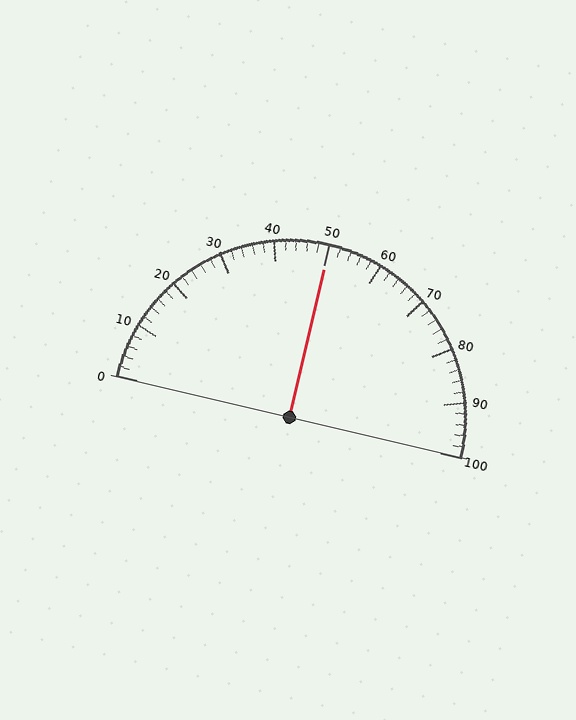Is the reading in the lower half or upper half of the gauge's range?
The reading is in the upper half of the range (0 to 100).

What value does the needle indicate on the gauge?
The needle indicates approximately 50.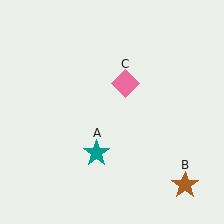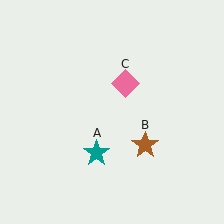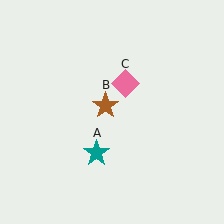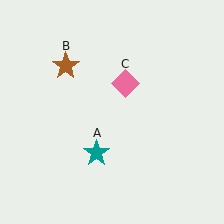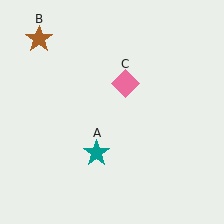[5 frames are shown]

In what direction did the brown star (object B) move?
The brown star (object B) moved up and to the left.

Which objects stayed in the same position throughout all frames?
Teal star (object A) and pink diamond (object C) remained stationary.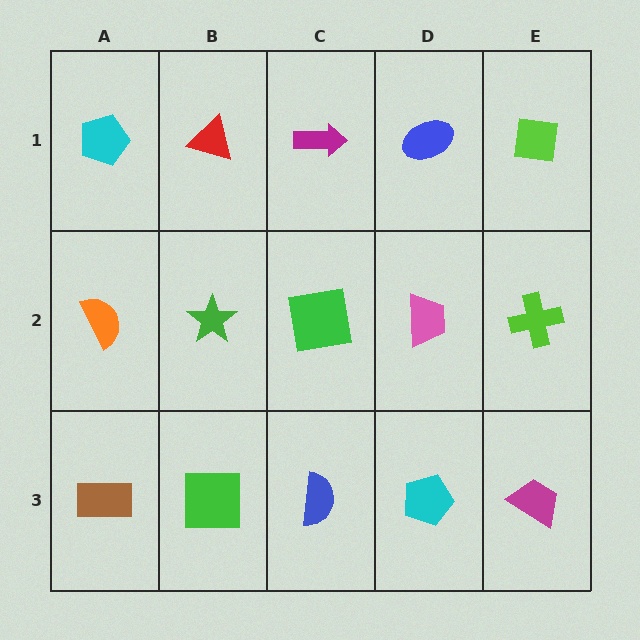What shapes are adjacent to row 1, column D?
A pink trapezoid (row 2, column D), a magenta arrow (row 1, column C), a lime square (row 1, column E).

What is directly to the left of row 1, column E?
A blue ellipse.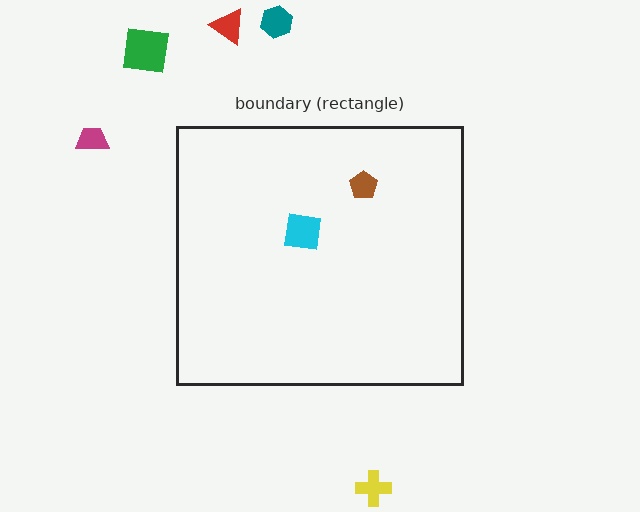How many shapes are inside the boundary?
2 inside, 5 outside.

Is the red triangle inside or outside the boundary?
Outside.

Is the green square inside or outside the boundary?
Outside.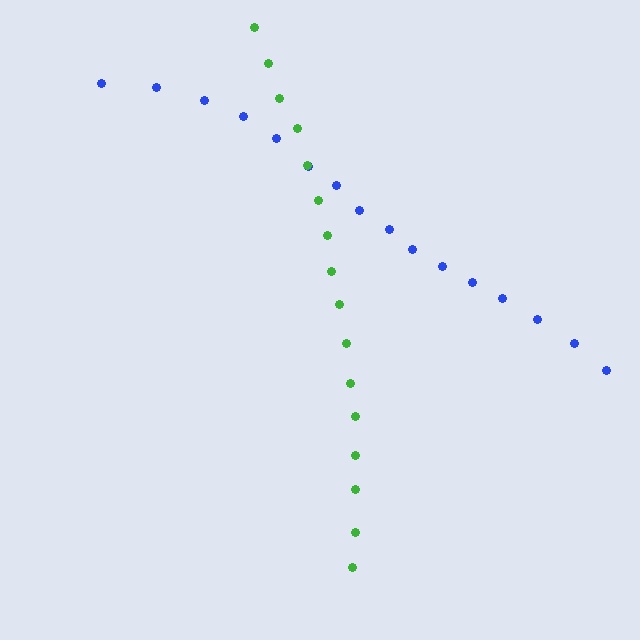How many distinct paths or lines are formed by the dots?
There are 2 distinct paths.